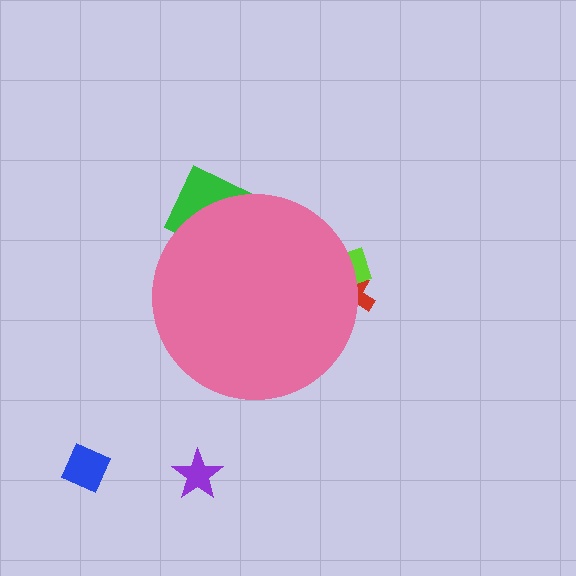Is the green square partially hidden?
Yes, the green square is partially hidden behind the pink circle.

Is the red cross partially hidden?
Yes, the red cross is partially hidden behind the pink circle.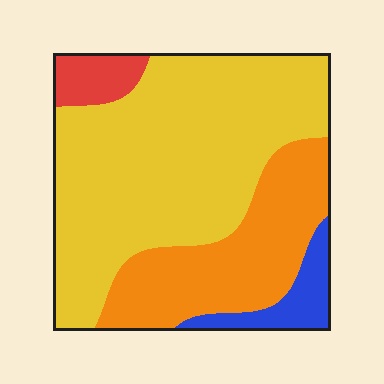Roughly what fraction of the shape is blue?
Blue covers about 5% of the shape.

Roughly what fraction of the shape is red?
Red covers roughly 5% of the shape.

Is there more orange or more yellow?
Yellow.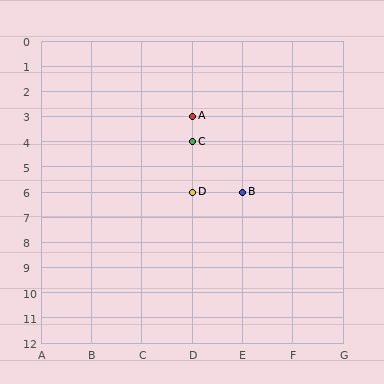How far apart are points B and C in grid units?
Points B and C are 1 column and 2 rows apart (about 2.2 grid units diagonally).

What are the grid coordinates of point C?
Point C is at grid coordinates (D, 4).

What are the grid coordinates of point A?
Point A is at grid coordinates (D, 3).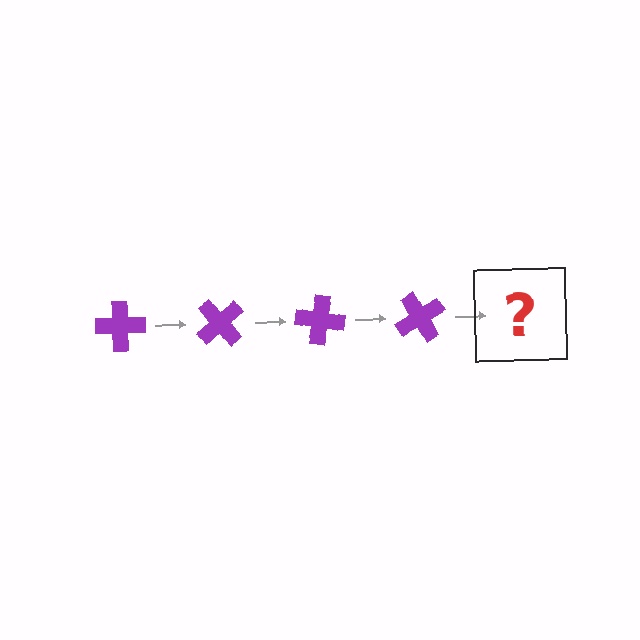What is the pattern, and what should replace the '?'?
The pattern is that the cross rotates 50 degrees each step. The '?' should be a purple cross rotated 200 degrees.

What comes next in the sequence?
The next element should be a purple cross rotated 200 degrees.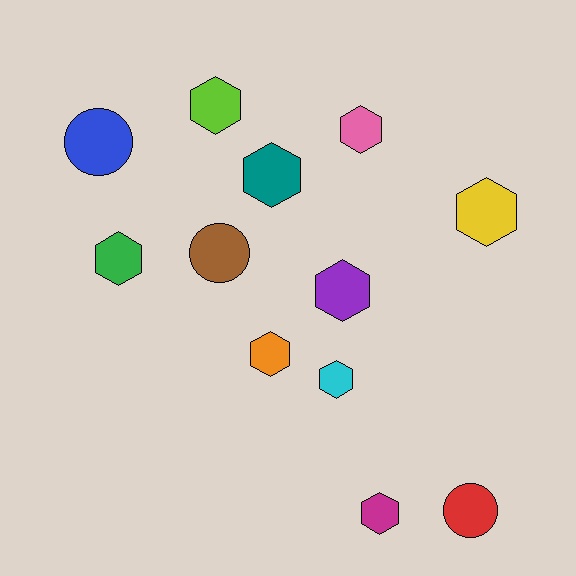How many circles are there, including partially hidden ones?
There are 3 circles.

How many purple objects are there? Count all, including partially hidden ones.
There is 1 purple object.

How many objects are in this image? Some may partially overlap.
There are 12 objects.